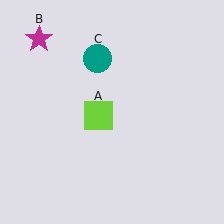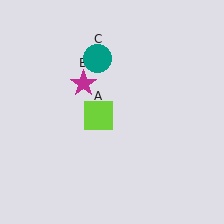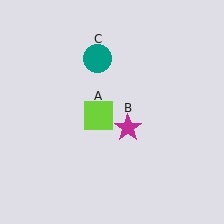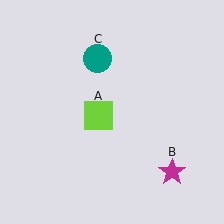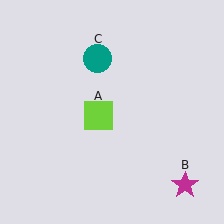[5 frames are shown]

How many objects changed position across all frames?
1 object changed position: magenta star (object B).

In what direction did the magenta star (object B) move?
The magenta star (object B) moved down and to the right.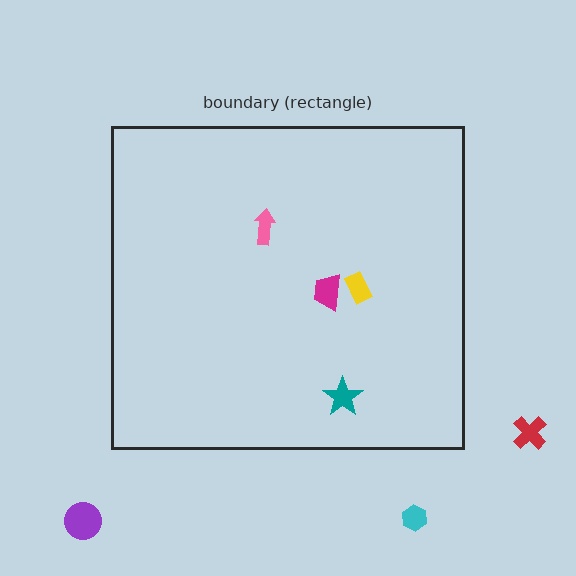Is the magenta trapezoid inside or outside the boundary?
Inside.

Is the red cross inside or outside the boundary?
Outside.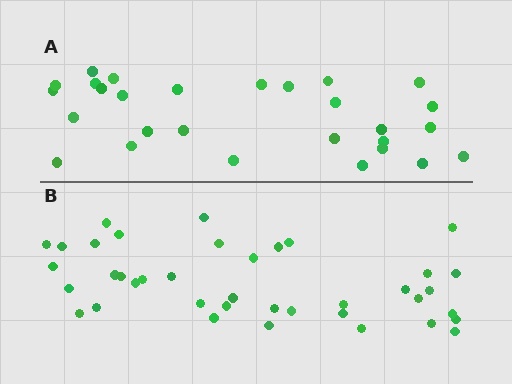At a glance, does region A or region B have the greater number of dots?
Region B (the bottom region) has more dots.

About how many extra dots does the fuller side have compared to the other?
Region B has roughly 12 or so more dots than region A.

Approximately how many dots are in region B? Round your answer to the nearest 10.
About 40 dots. (The exact count is 39, which rounds to 40.)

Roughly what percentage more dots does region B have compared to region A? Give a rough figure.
About 40% more.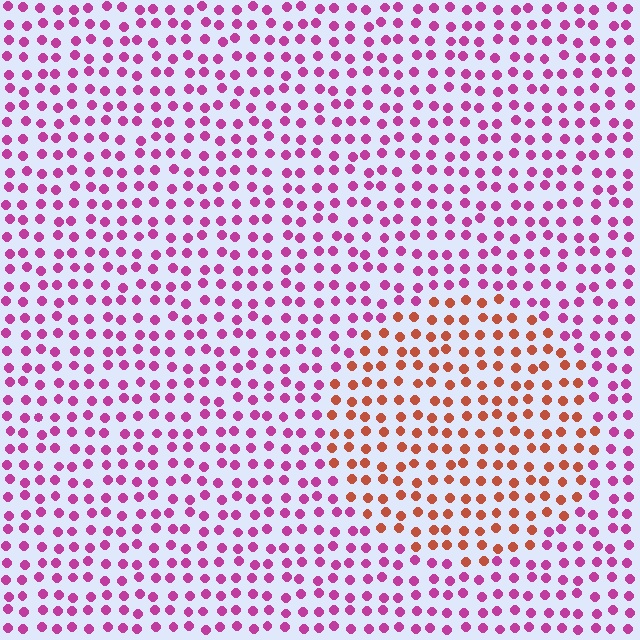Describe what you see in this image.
The image is filled with small magenta elements in a uniform arrangement. A circle-shaped region is visible where the elements are tinted to a slightly different hue, forming a subtle color boundary.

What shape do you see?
I see a circle.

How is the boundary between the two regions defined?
The boundary is defined purely by a slight shift in hue (about 54 degrees). Spacing, size, and orientation are identical on both sides.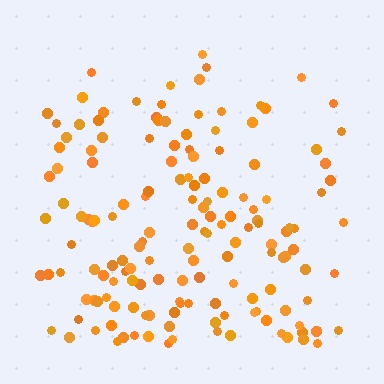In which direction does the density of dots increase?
From top to bottom, with the bottom side densest.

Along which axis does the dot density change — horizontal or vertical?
Vertical.